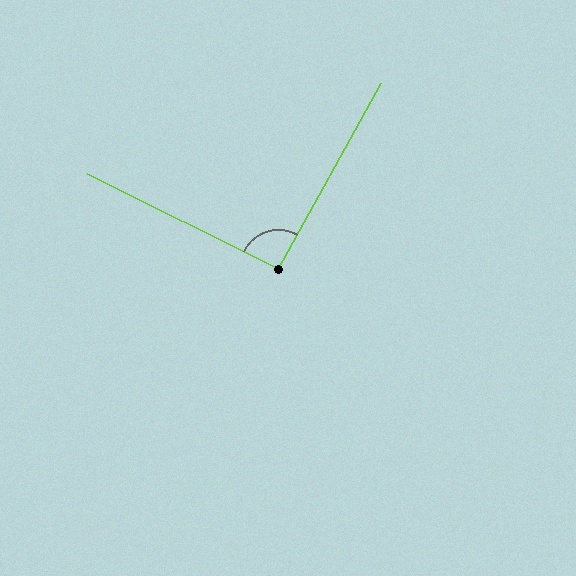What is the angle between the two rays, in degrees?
Approximately 93 degrees.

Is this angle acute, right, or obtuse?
It is approximately a right angle.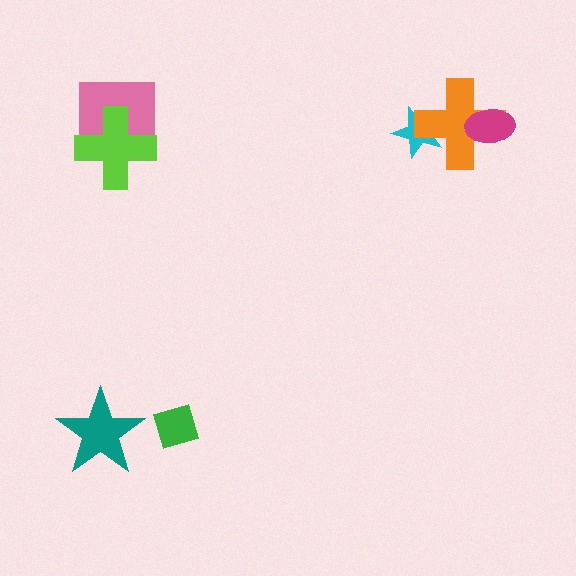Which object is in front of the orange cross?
The magenta ellipse is in front of the orange cross.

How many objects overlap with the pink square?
1 object overlaps with the pink square.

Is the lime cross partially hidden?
No, no other shape covers it.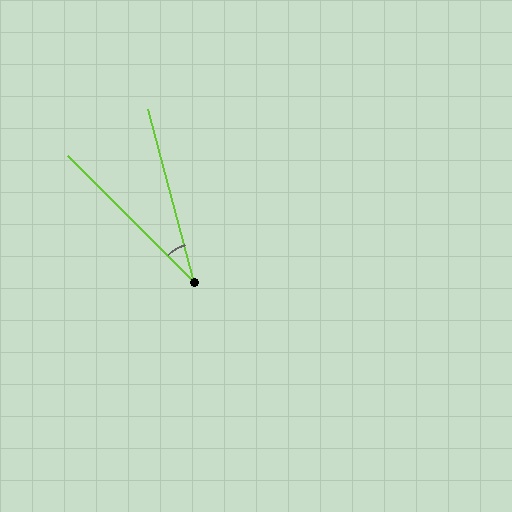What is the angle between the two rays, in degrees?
Approximately 30 degrees.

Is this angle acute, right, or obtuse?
It is acute.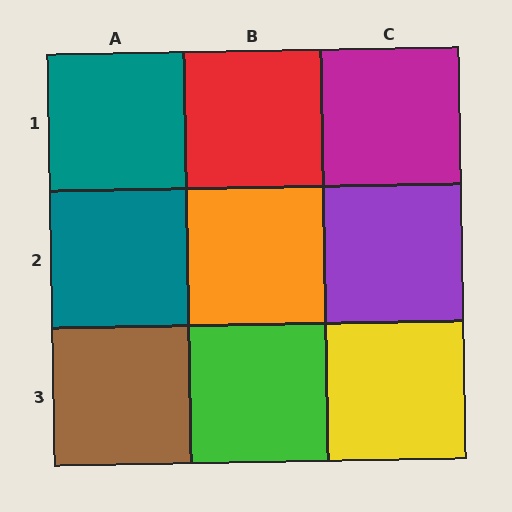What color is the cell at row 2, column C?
Purple.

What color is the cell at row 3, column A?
Brown.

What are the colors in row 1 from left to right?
Teal, red, magenta.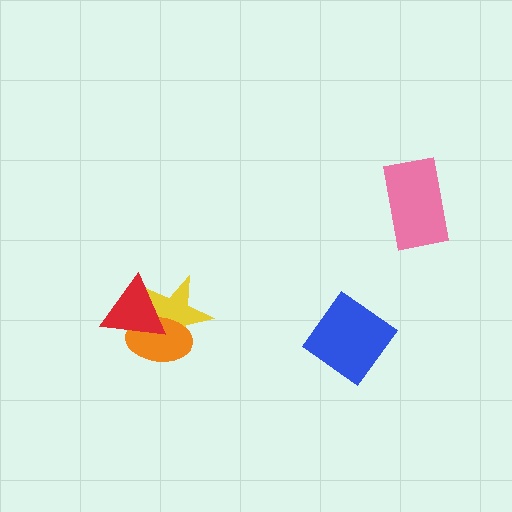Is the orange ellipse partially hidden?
Yes, it is partially covered by another shape.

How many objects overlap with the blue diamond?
0 objects overlap with the blue diamond.